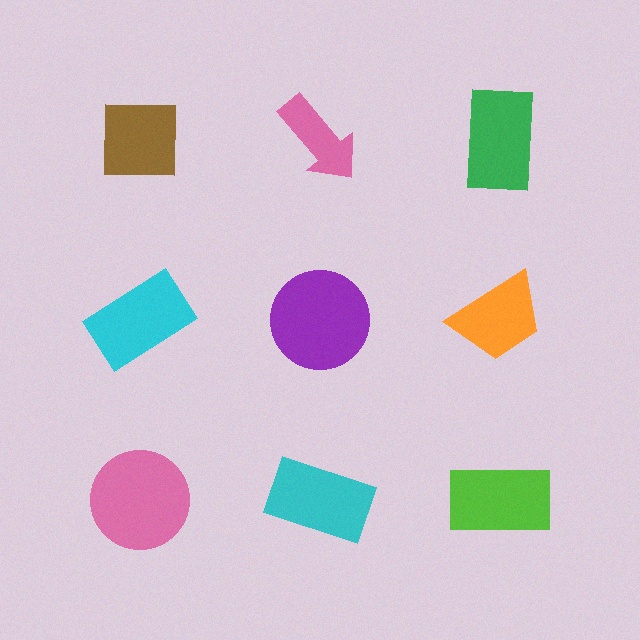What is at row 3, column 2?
A cyan rectangle.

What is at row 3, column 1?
A pink circle.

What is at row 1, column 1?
A brown square.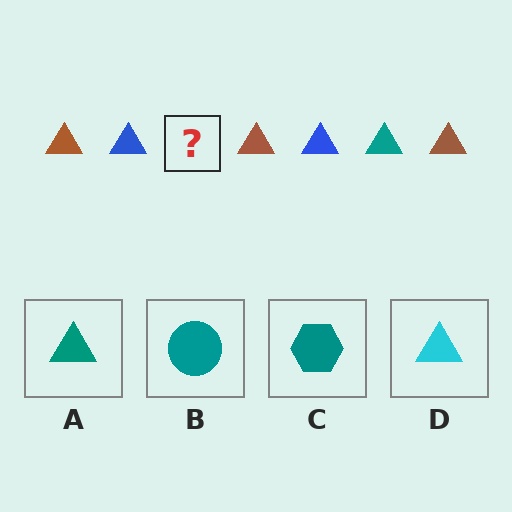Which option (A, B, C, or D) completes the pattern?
A.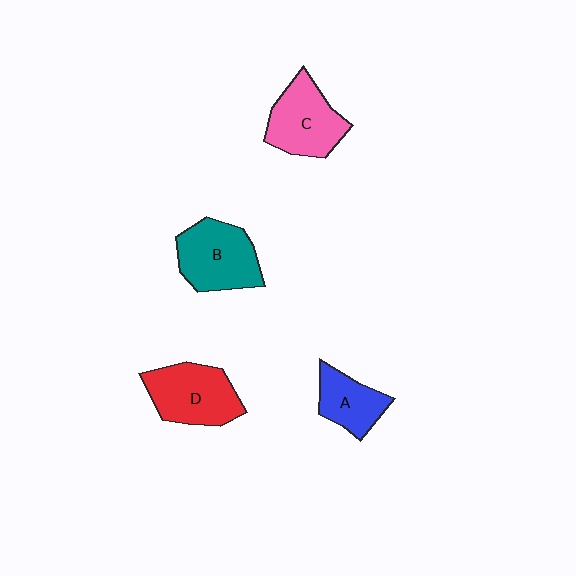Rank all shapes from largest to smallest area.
From largest to smallest: B (teal), D (red), C (pink), A (blue).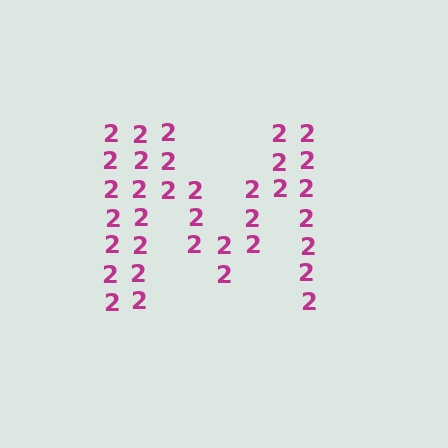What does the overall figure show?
The overall figure shows the letter M.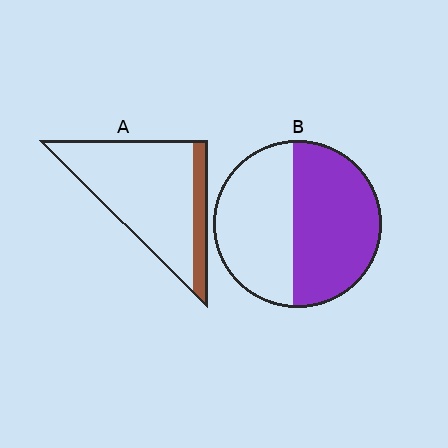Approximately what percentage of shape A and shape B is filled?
A is approximately 15% and B is approximately 55%.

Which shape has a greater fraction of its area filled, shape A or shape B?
Shape B.